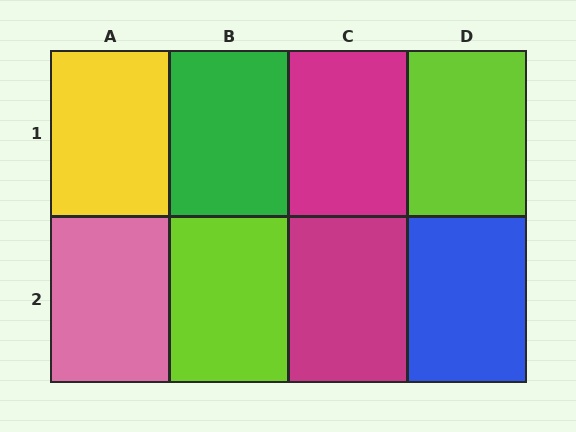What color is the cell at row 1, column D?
Lime.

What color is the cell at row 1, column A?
Yellow.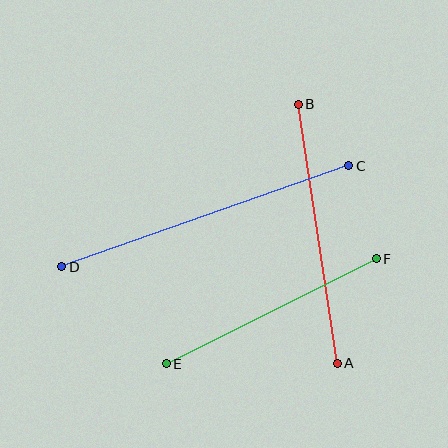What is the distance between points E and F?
The distance is approximately 235 pixels.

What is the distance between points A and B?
The distance is approximately 262 pixels.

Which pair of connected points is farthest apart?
Points C and D are farthest apart.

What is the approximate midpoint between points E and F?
The midpoint is at approximately (271, 311) pixels.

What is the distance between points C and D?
The distance is approximately 304 pixels.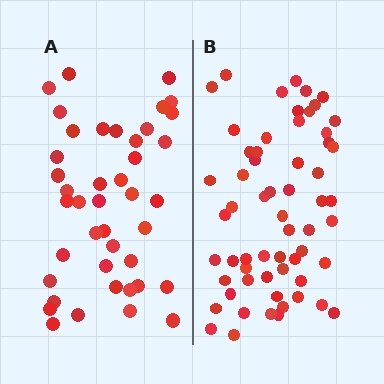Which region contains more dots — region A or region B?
Region B (the right region) has more dots.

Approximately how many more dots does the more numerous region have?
Region B has approximately 20 more dots than region A.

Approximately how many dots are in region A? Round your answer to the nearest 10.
About 40 dots. (The exact count is 42, which rounds to 40.)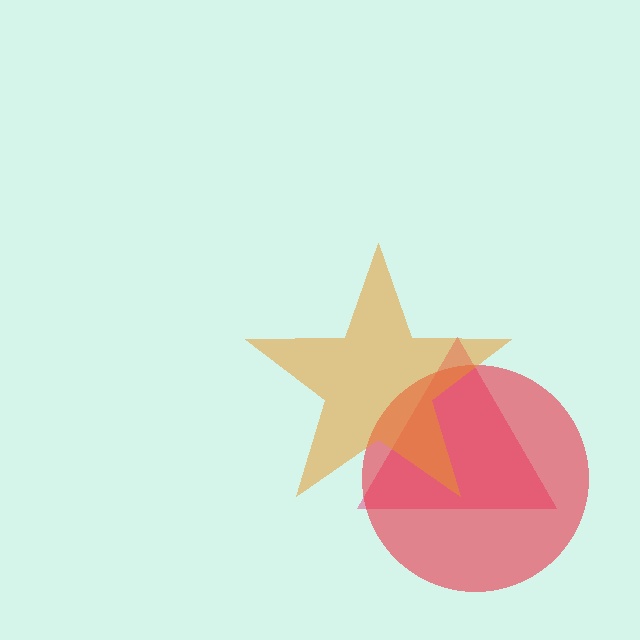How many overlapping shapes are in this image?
There are 3 overlapping shapes in the image.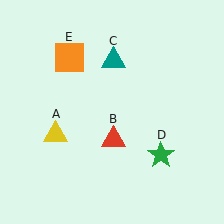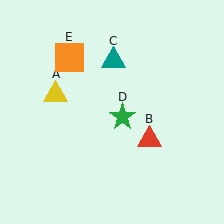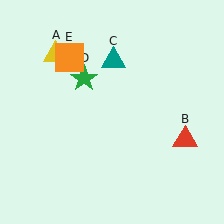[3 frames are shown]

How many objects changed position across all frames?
3 objects changed position: yellow triangle (object A), red triangle (object B), green star (object D).